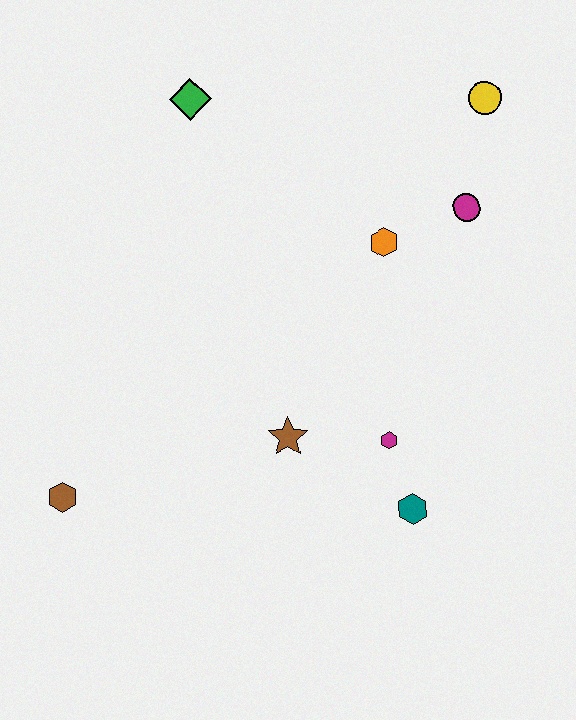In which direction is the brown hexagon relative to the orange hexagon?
The brown hexagon is to the left of the orange hexagon.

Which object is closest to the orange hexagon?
The magenta circle is closest to the orange hexagon.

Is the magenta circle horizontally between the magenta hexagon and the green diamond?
No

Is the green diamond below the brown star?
No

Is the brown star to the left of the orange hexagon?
Yes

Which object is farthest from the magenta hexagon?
The green diamond is farthest from the magenta hexagon.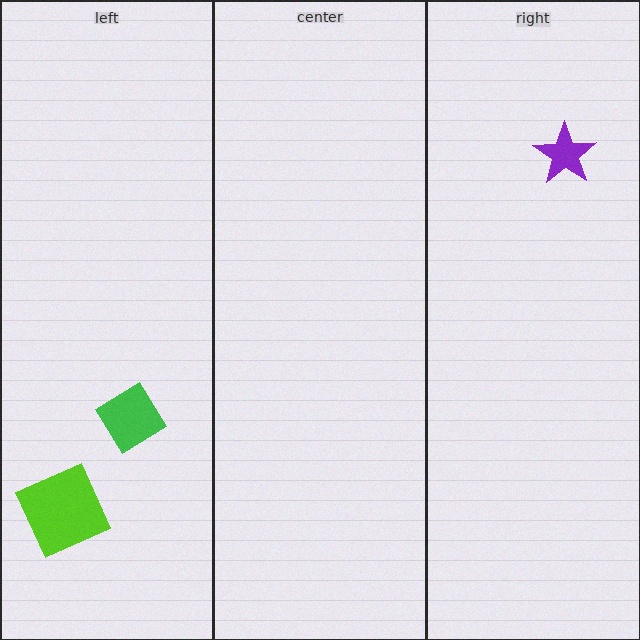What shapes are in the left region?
The lime square, the green diamond.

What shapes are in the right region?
The purple star.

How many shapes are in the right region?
1.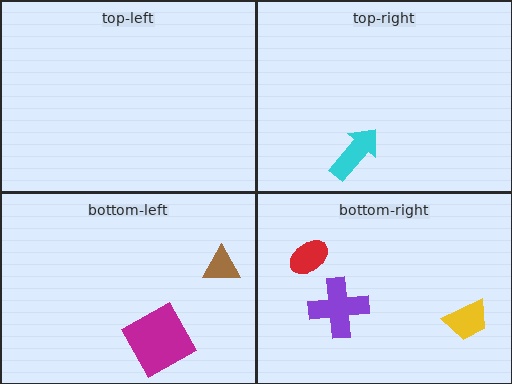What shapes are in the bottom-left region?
The magenta square, the brown triangle.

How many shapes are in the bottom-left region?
2.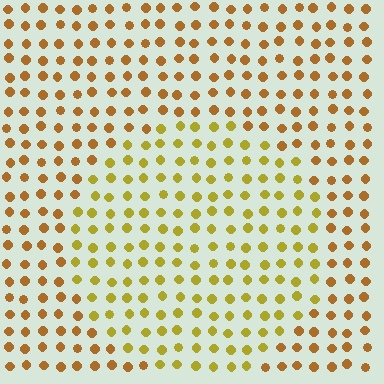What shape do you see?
I see a circle.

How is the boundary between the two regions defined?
The boundary is defined purely by a slight shift in hue (about 26 degrees). Spacing, size, and orientation are identical on both sides.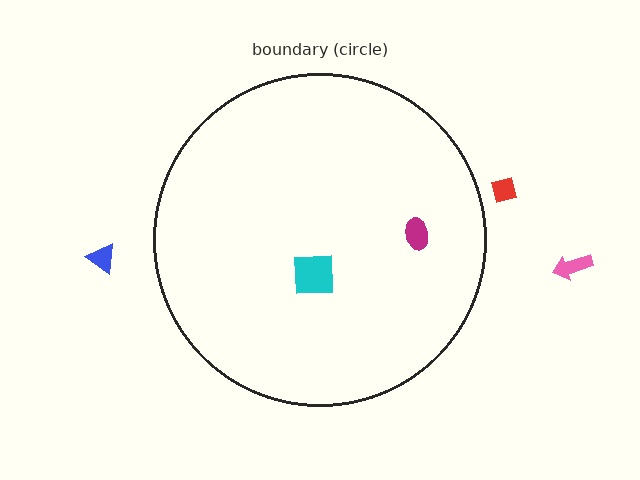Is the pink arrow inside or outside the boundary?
Outside.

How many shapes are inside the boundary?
2 inside, 3 outside.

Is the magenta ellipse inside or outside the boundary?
Inside.